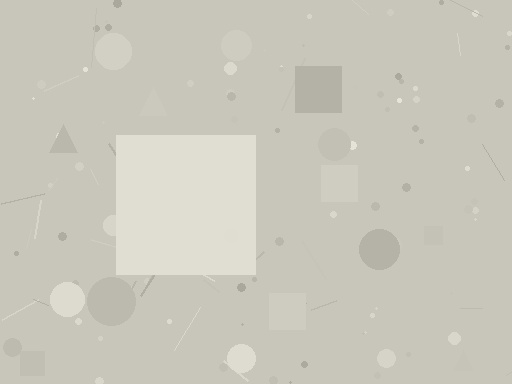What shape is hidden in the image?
A square is hidden in the image.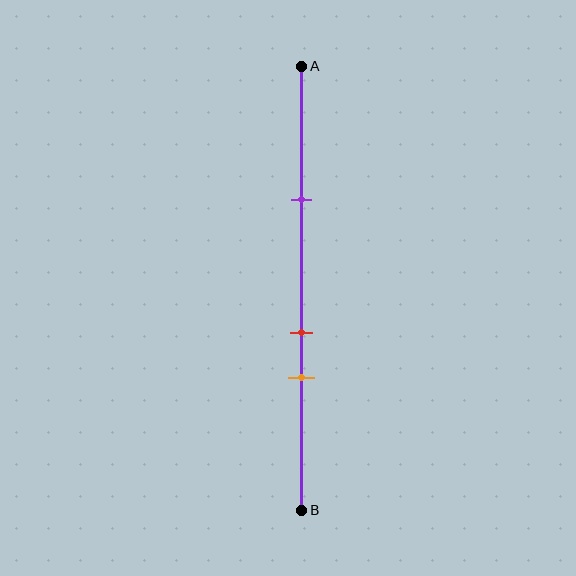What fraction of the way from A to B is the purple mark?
The purple mark is approximately 30% (0.3) of the way from A to B.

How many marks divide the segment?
There are 3 marks dividing the segment.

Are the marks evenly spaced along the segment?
No, the marks are not evenly spaced.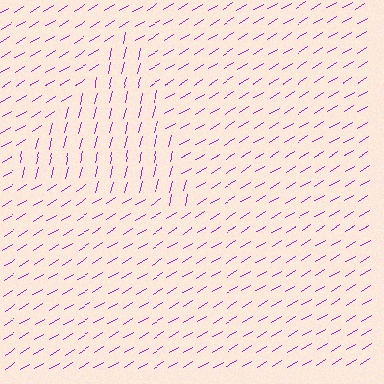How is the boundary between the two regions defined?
The boundary is defined purely by a change in line orientation (approximately 45 degrees difference). All lines are the same color and thickness.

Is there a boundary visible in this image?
Yes, there is a texture boundary formed by a change in line orientation.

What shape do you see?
I see a triangle.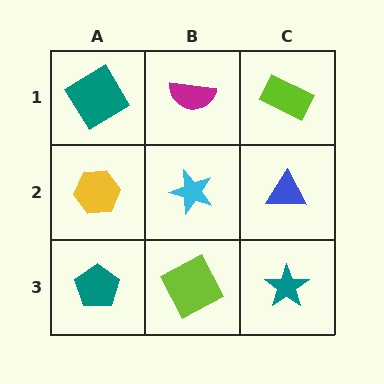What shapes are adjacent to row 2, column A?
A teal diamond (row 1, column A), a teal pentagon (row 3, column A), a cyan star (row 2, column B).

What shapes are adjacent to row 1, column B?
A cyan star (row 2, column B), a teal diamond (row 1, column A), a lime rectangle (row 1, column C).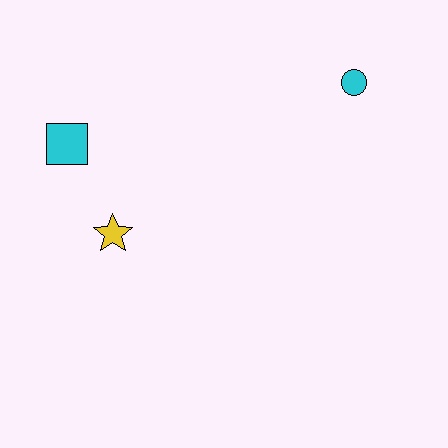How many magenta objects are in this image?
There are no magenta objects.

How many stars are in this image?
There is 1 star.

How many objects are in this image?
There are 3 objects.